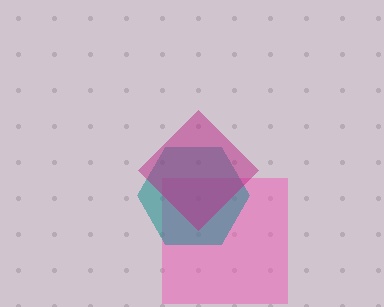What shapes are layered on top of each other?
The layered shapes are: a pink square, a teal hexagon, a magenta diamond.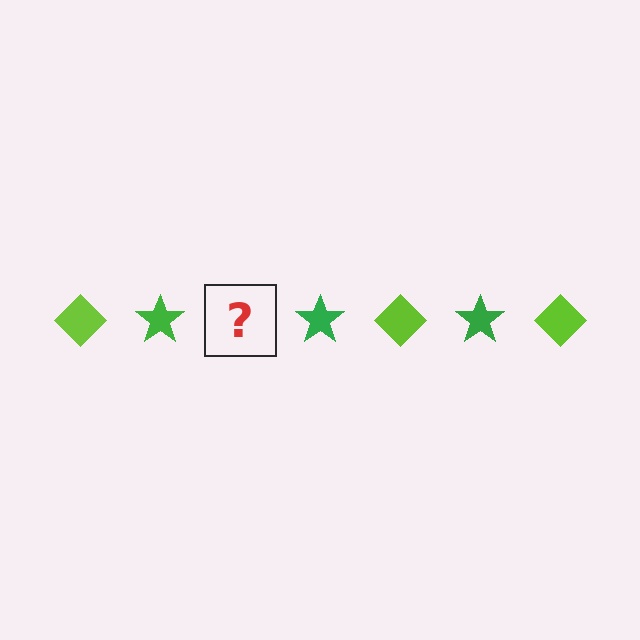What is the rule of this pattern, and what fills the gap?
The rule is that the pattern alternates between lime diamond and green star. The gap should be filled with a lime diamond.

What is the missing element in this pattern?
The missing element is a lime diamond.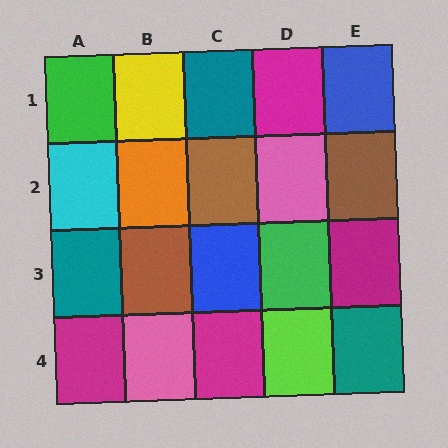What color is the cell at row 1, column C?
Teal.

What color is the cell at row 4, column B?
Pink.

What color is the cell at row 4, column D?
Lime.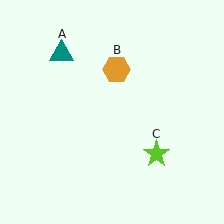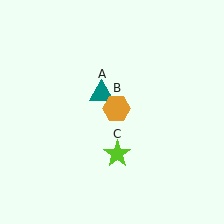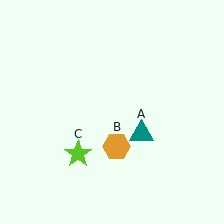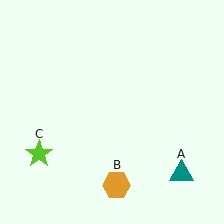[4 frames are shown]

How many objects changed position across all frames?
3 objects changed position: teal triangle (object A), orange hexagon (object B), lime star (object C).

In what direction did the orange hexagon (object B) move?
The orange hexagon (object B) moved down.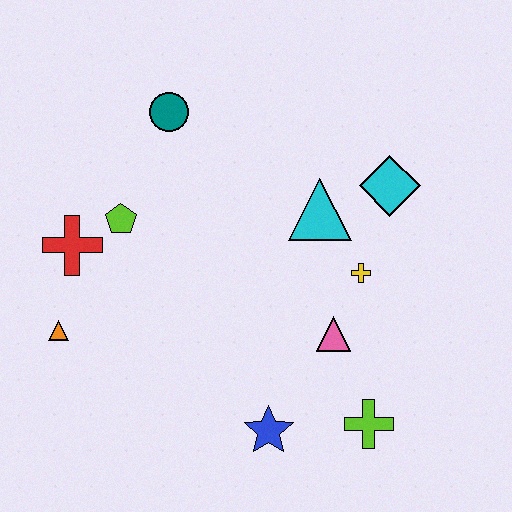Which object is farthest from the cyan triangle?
The orange triangle is farthest from the cyan triangle.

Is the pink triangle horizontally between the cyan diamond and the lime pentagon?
Yes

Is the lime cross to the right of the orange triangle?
Yes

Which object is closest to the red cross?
The lime pentagon is closest to the red cross.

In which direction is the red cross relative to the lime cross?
The red cross is to the left of the lime cross.